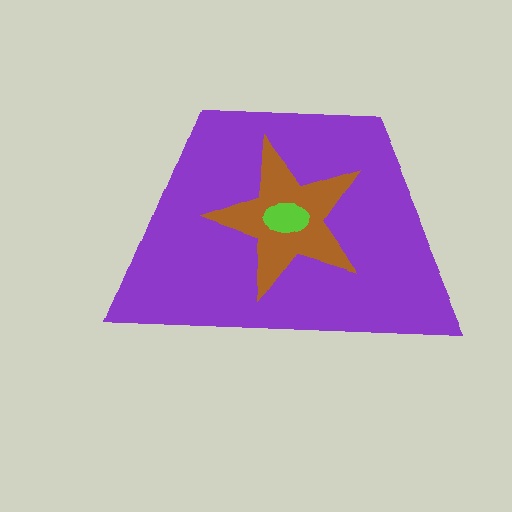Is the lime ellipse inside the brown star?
Yes.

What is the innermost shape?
The lime ellipse.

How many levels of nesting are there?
3.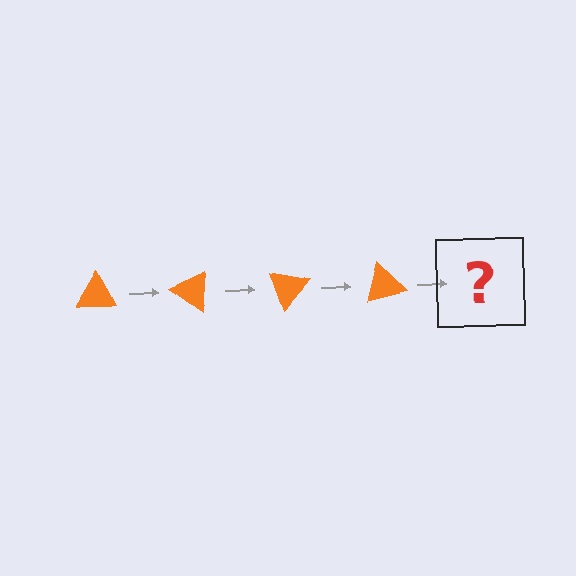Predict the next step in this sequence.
The next step is an orange triangle rotated 140 degrees.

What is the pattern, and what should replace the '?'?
The pattern is that the triangle rotates 35 degrees each step. The '?' should be an orange triangle rotated 140 degrees.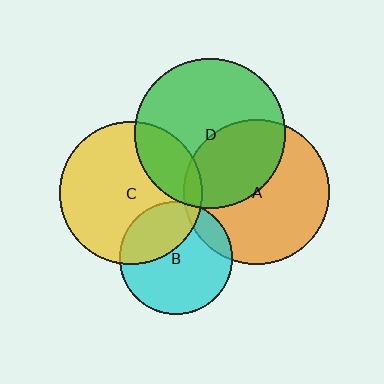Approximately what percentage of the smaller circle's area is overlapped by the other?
Approximately 15%.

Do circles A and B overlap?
Yes.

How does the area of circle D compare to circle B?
Approximately 1.8 times.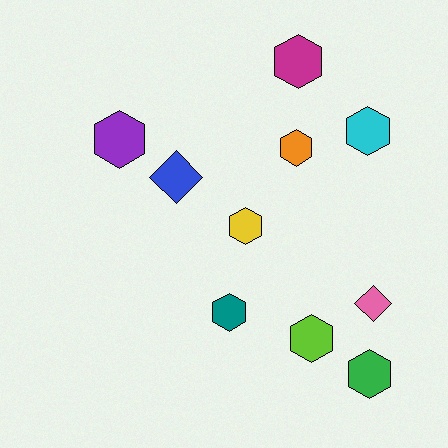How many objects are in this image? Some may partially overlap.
There are 10 objects.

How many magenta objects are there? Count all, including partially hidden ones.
There is 1 magenta object.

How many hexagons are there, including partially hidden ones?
There are 8 hexagons.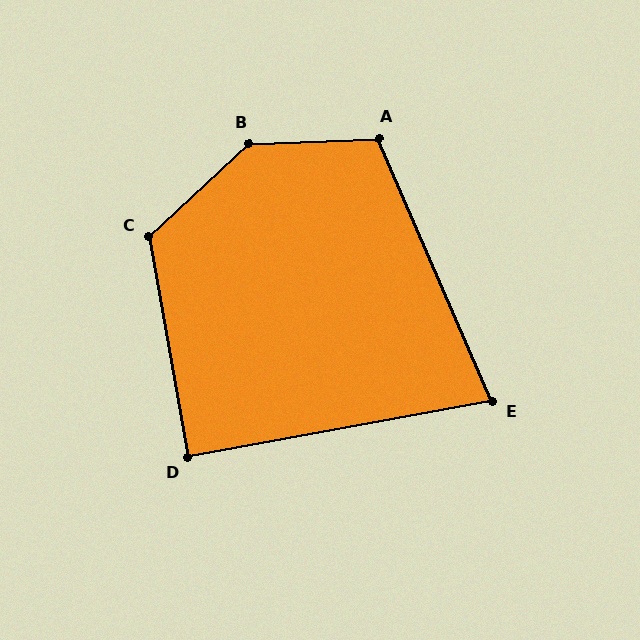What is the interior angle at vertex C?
Approximately 123 degrees (obtuse).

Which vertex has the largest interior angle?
B, at approximately 139 degrees.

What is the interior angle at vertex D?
Approximately 90 degrees (approximately right).